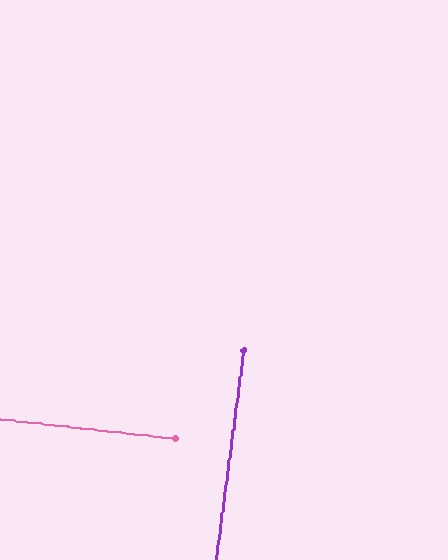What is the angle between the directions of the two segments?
Approximately 89 degrees.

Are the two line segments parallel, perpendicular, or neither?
Perpendicular — they meet at approximately 89°.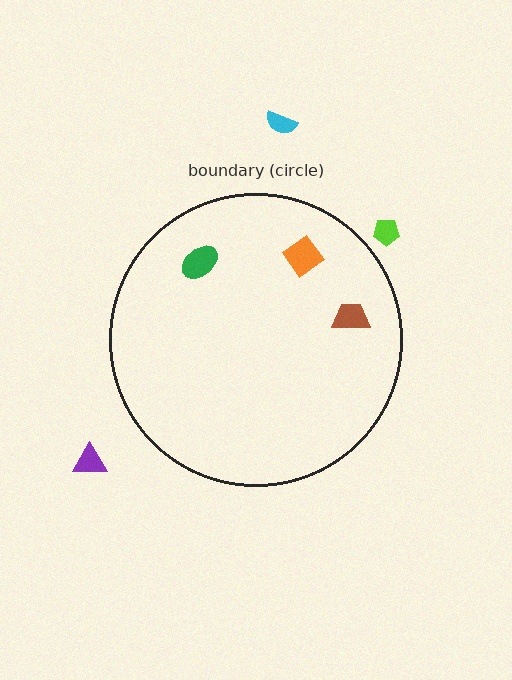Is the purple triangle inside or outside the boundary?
Outside.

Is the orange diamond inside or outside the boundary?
Inside.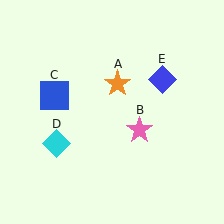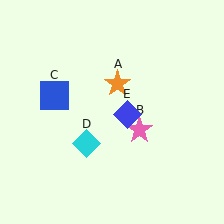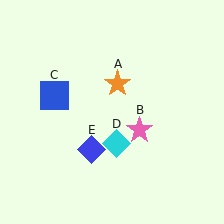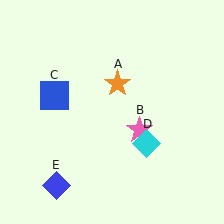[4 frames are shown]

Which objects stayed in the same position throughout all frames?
Orange star (object A) and pink star (object B) and blue square (object C) remained stationary.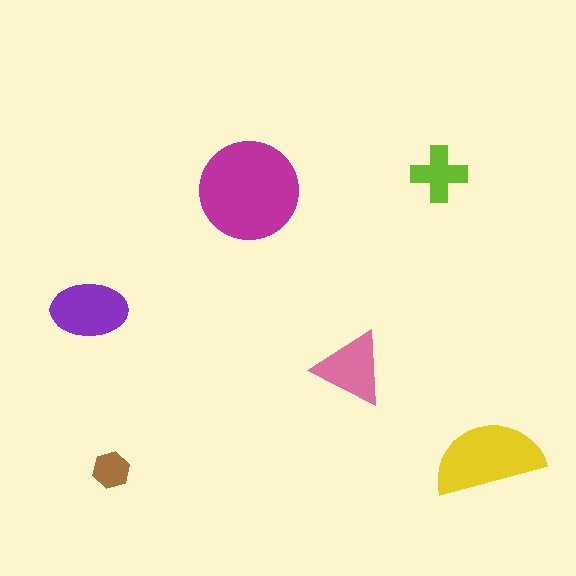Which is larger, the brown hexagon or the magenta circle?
The magenta circle.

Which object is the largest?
The magenta circle.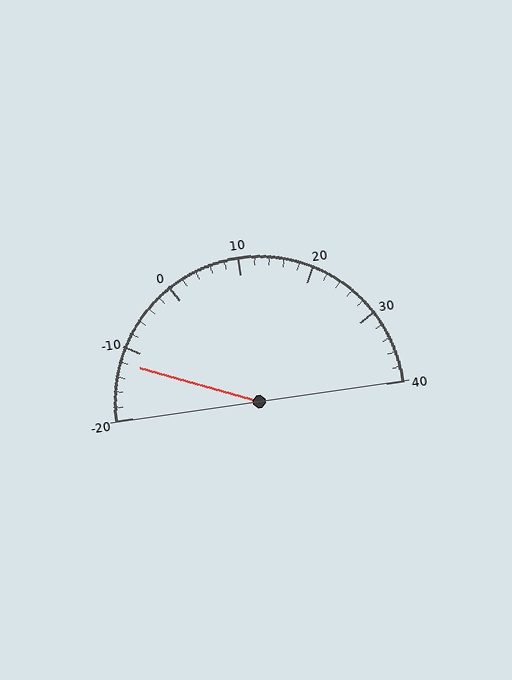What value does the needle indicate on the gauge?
The needle indicates approximately -12.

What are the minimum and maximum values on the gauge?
The gauge ranges from -20 to 40.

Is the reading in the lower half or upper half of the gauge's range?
The reading is in the lower half of the range (-20 to 40).